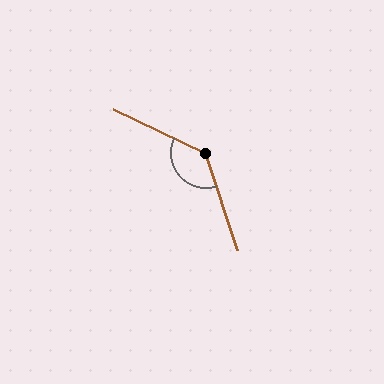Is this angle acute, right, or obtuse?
It is obtuse.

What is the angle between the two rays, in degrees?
Approximately 133 degrees.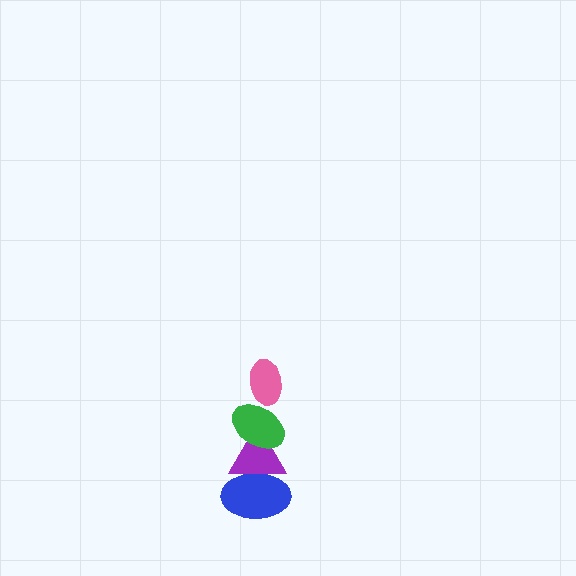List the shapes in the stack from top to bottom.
From top to bottom: the pink ellipse, the green ellipse, the purple triangle, the blue ellipse.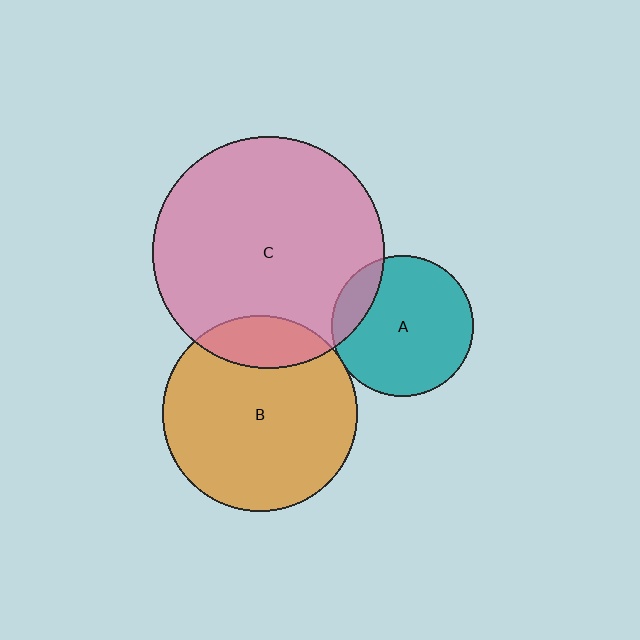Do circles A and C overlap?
Yes.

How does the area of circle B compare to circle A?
Approximately 1.9 times.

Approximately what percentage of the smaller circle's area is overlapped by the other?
Approximately 15%.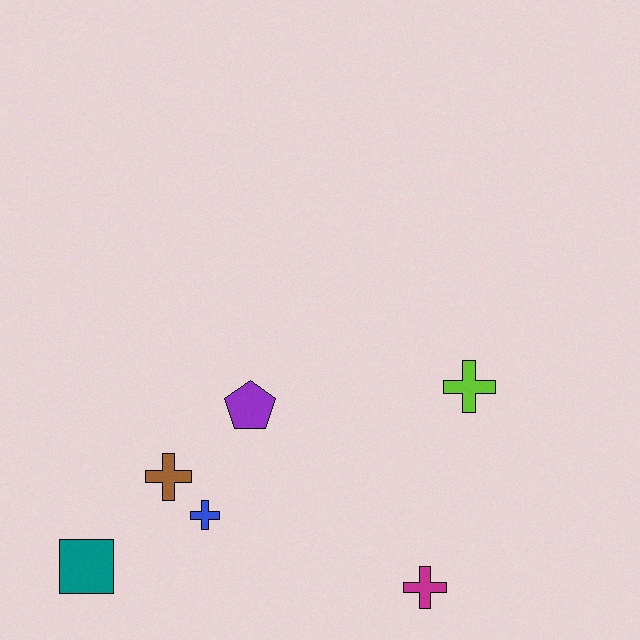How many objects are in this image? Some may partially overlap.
There are 6 objects.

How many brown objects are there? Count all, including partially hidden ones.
There is 1 brown object.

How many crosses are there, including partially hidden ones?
There are 4 crosses.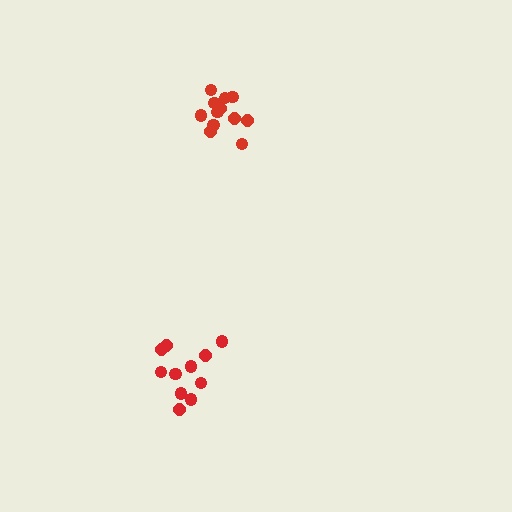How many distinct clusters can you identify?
There are 2 distinct clusters.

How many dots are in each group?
Group 1: 11 dots, Group 2: 12 dots (23 total).